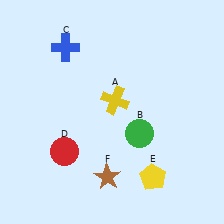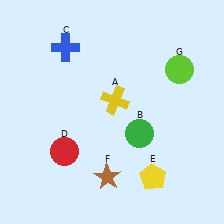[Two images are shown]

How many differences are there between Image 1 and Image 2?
There is 1 difference between the two images.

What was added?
A lime circle (G) was added in Image 2.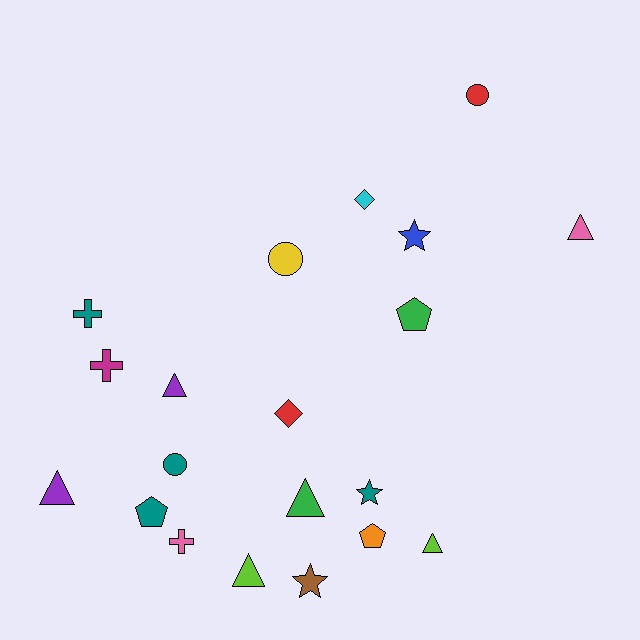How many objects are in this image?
There are 20 objects.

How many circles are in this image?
There are 3 circles.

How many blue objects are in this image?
There is 1 blue object.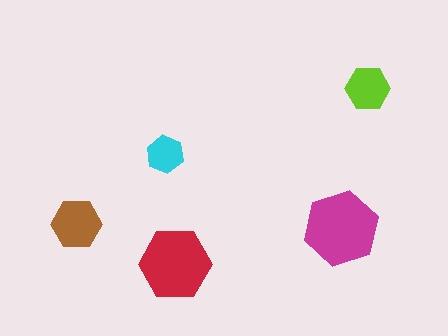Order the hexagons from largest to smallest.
the magenta one, the red one, the brown one, the lime one, the cyan one.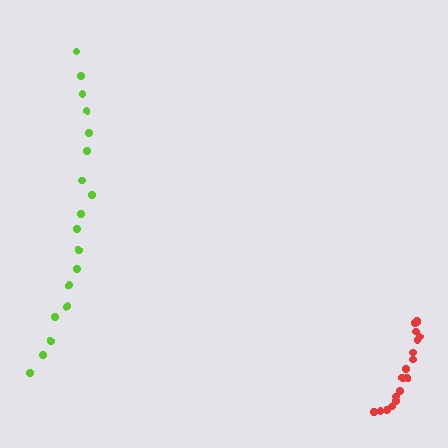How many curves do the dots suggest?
There are 2 distinct paths.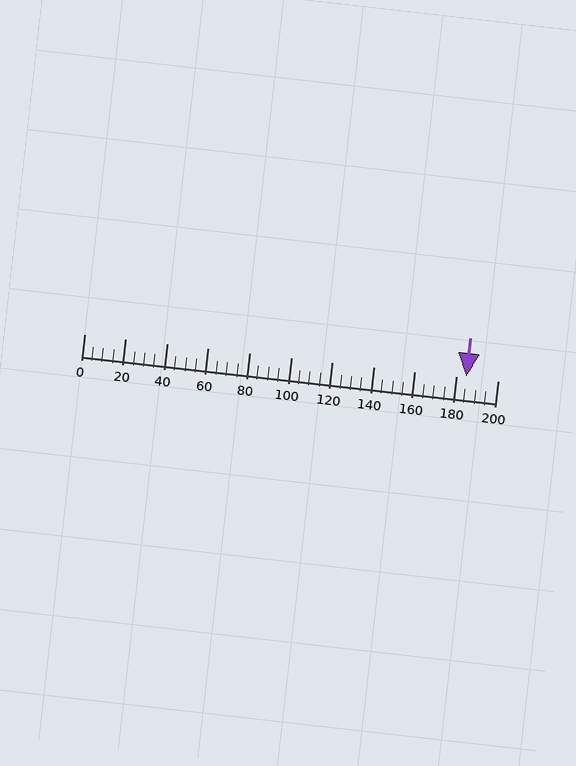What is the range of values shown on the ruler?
The ruler shows values from 0 to 200.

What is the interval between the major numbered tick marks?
The major tick marks are spaced 20 units apart.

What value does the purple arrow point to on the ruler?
The purple arrow points to approximately 185.